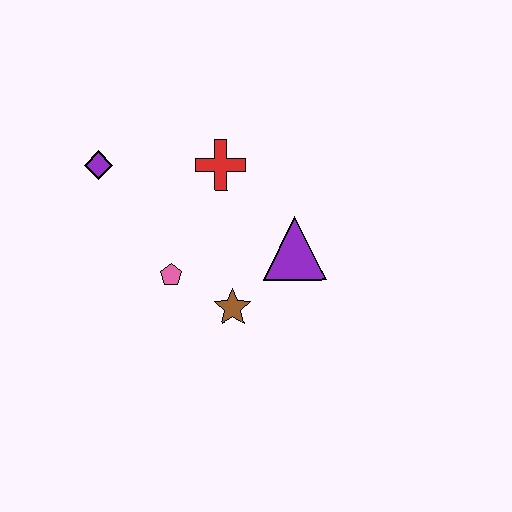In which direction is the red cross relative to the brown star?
The red cross is above the brown star.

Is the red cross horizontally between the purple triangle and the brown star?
No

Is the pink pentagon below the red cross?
Yes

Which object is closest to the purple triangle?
The brown star is closest to the purple triangle.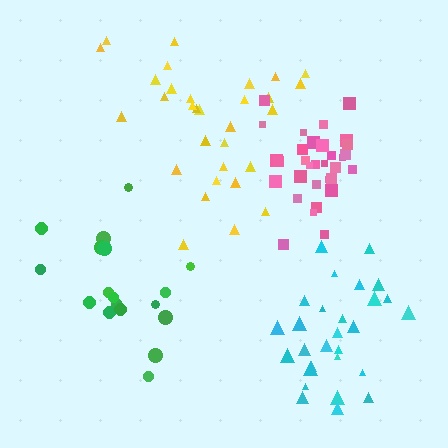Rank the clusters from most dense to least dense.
pink, cyan, yellow, green.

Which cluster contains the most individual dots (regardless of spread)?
Pink (32).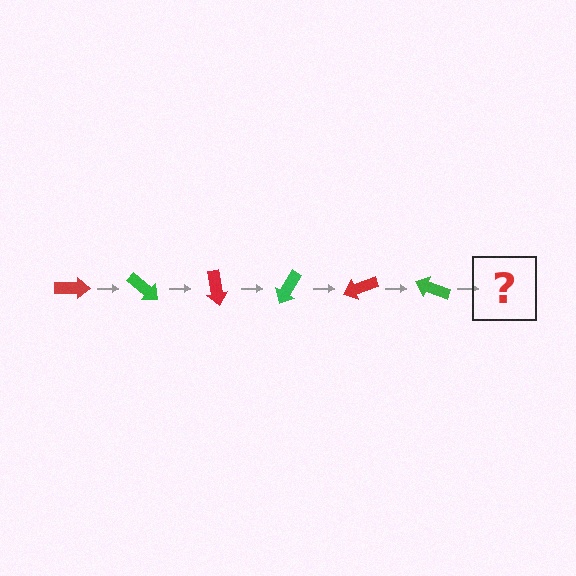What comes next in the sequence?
The next element should be a red arrow, rotated 240 degrees from the start.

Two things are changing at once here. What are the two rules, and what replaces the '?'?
The two rules are that it rotates 40 degrees each step and the color cycles through red and green. The '?' should be a red arrow, rotated 240 degrees from the start.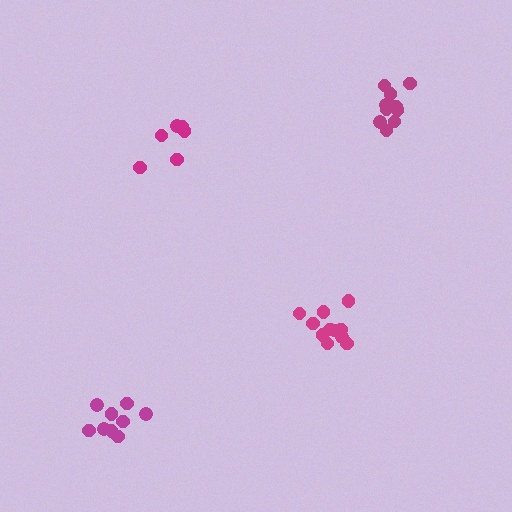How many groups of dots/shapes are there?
There are 4 groups.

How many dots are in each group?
Group 1: 6 dots, Group 2: 10 dots, Group 3: 11 dots, Group 4: 9 dots (36 total).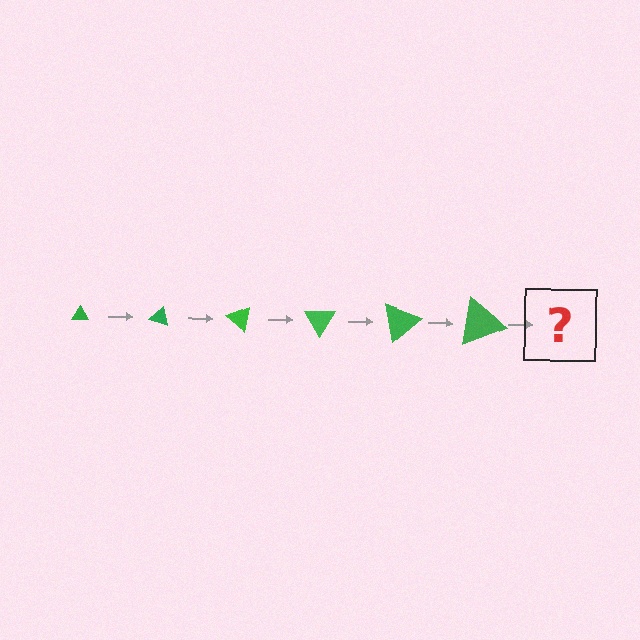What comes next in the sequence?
The next element should be a triangle, larger than the previous one and rotated 120 degrees from the start.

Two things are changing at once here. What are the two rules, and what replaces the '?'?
The two rules are that the triangle grows larger each step and it rotates 20 degrees each step. The '?' should be a triangle, larger than the previous one and rotated 120 degrees from the start.